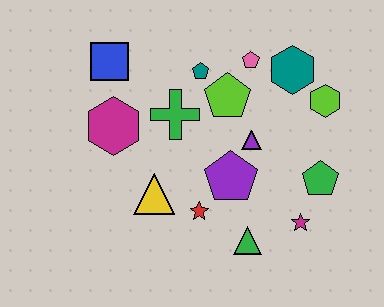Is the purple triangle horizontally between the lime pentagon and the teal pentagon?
No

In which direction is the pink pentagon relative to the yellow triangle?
The pink pentagon is above the yellow triangle.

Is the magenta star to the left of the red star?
No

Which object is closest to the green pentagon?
The magenta star is closest to the green pentagon.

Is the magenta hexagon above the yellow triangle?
Yes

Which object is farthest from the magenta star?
The blue square is farthest from the magenta star.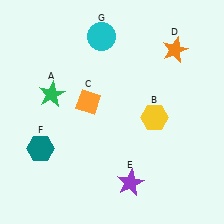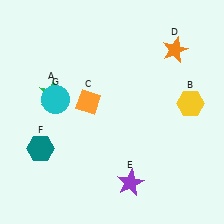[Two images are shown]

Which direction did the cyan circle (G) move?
The cyan circle (G) moved down.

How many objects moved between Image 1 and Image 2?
2 objects moved between the two images.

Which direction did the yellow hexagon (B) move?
The yellow hexagon (B) moved right.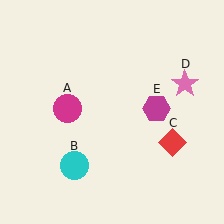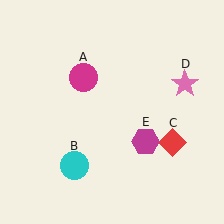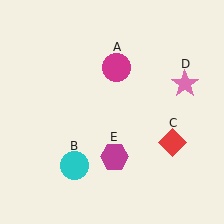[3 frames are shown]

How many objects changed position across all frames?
2 objects changed position: magenta circle (object A), magenta hexagon (object E).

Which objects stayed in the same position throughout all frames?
Cyan circle (object B) and red diamond (object C) and pink star (object D) remained stationary.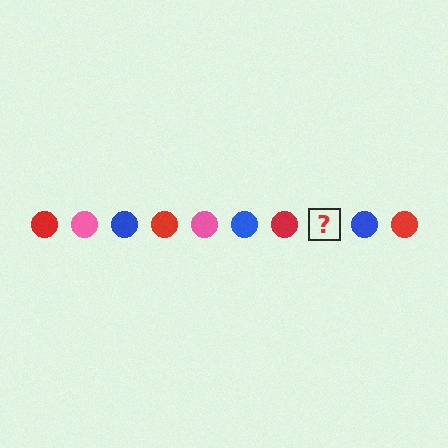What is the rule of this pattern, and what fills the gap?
The rule is that the pattern cycles through red, pink, blue circles. The gap should be filled with a pink circle.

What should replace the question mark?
The question mark should be replaced with a pink circle.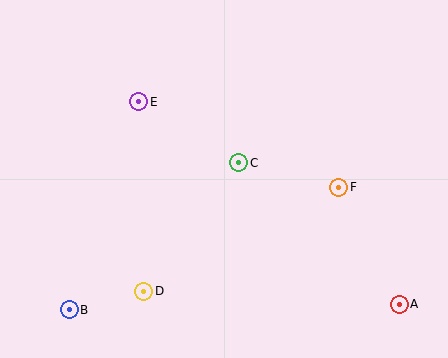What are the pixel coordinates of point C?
Point C is at (239, 163).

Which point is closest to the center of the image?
Point C at (239, 163) is closest to the center.